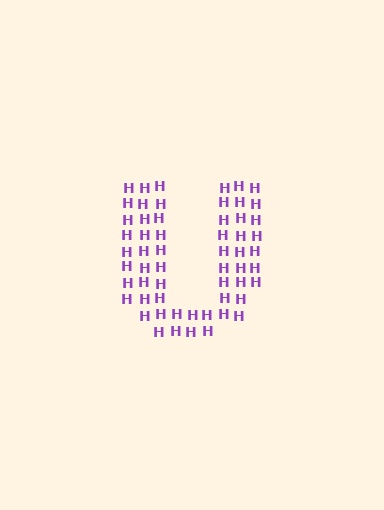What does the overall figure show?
The overall figure shows the letter U.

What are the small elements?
The small elements are letter H's.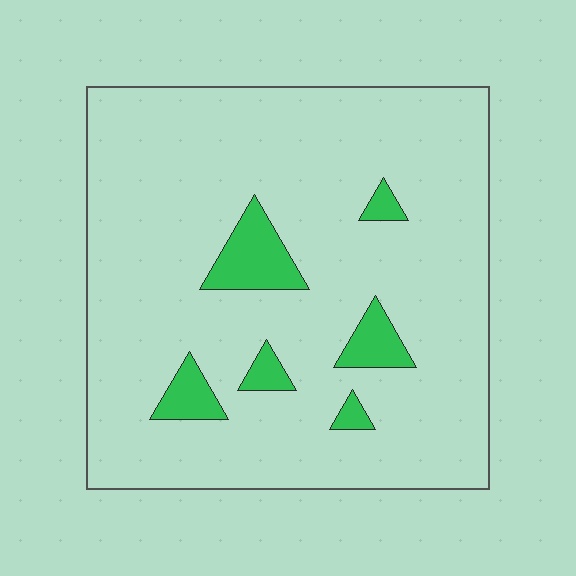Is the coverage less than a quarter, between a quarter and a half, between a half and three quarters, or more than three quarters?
Less than a quarter.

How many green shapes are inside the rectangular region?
6.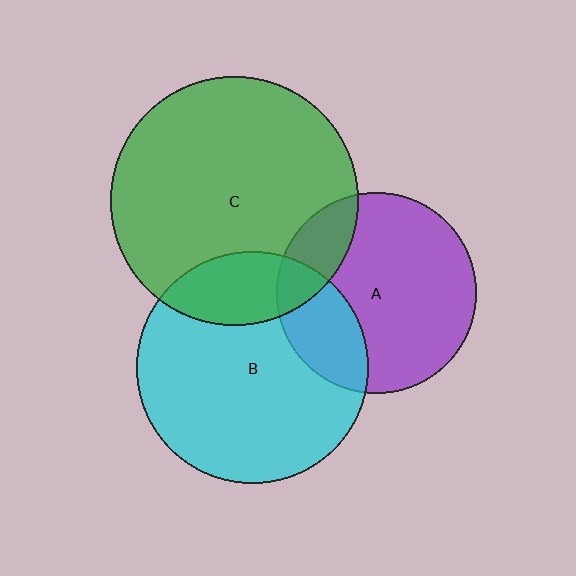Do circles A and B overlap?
Yes.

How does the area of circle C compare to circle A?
Approximately 1.5 times.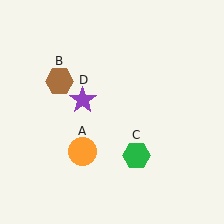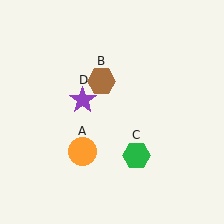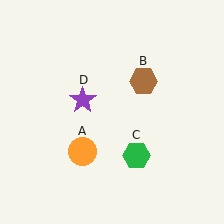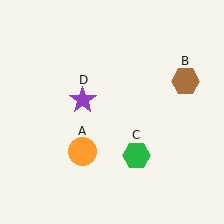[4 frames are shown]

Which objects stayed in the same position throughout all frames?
Orange circle (object A) and green hexagon (object C) and purple star (object D) remained stationary.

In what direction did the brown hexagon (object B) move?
The brown hexagon (object B) moved right.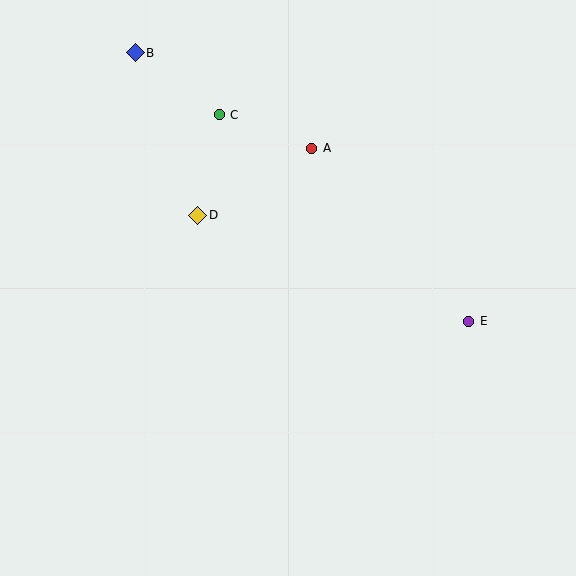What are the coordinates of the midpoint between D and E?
The midpoint between D and E is at (333, 268).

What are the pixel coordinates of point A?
Point A is at (312, 148).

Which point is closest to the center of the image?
Point D at (198, 215) is closest to the center.